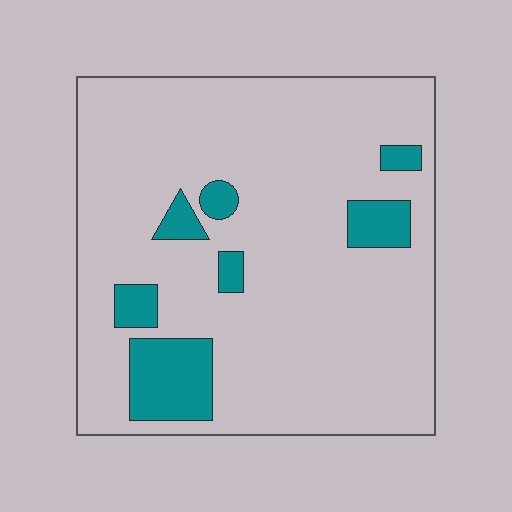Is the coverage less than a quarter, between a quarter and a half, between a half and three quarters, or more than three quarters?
Less than a quarter.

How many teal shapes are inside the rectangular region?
7.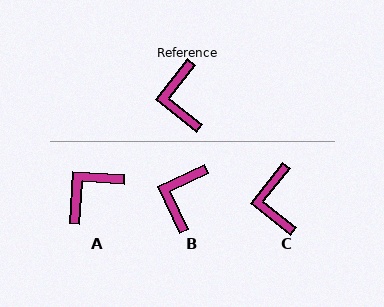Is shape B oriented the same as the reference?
No, it is off by about 26 degrees.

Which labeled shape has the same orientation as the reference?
C.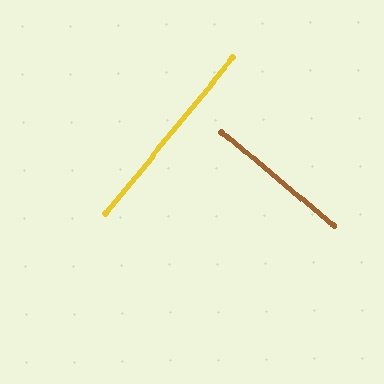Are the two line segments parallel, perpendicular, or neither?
Perpendicular — they meet at approximately 89°.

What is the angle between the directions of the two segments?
Approximately 89 degrees.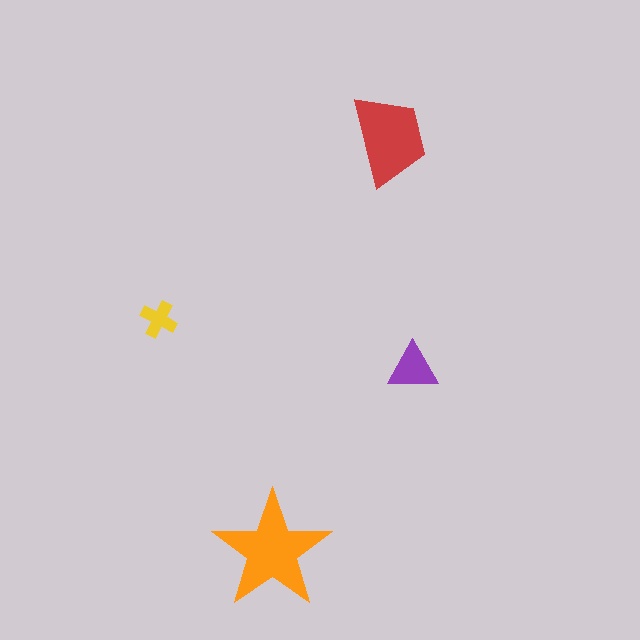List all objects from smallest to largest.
The yellow cross, the purple triangle, the red trapezoid, the orange star.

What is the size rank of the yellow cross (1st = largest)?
4th.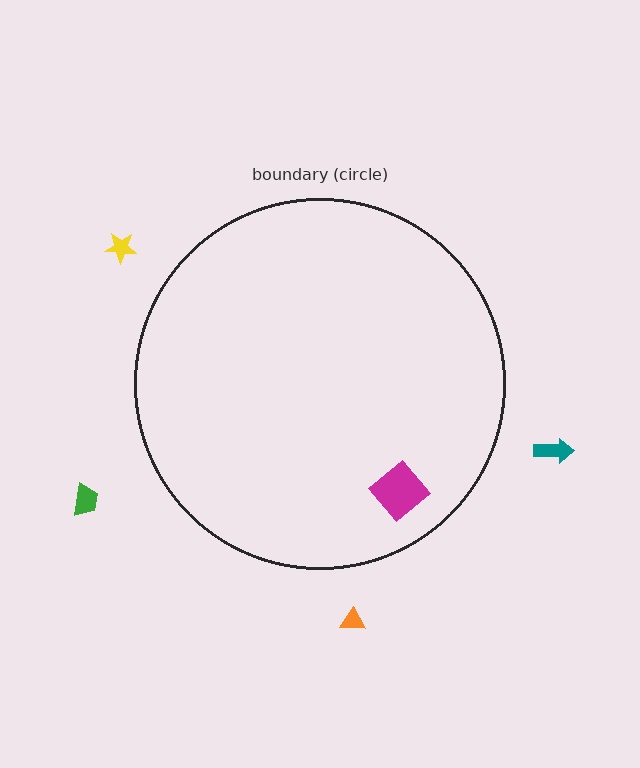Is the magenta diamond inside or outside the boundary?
Inside.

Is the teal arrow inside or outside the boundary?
Outside.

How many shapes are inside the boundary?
1 inside, 4 outside.